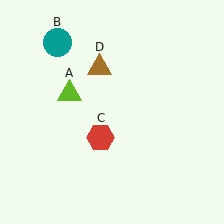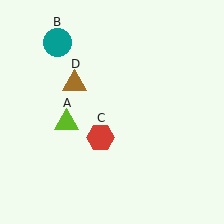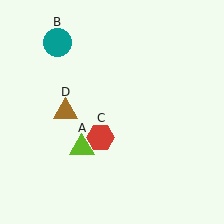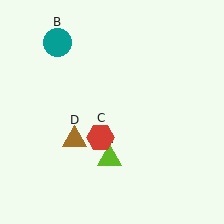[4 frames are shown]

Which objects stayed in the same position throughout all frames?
Teal circle (object B) and red hexagon (object C) remained stationary.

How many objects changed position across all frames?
2 objects changed position: lime triangle (object A), brown triangle (object D).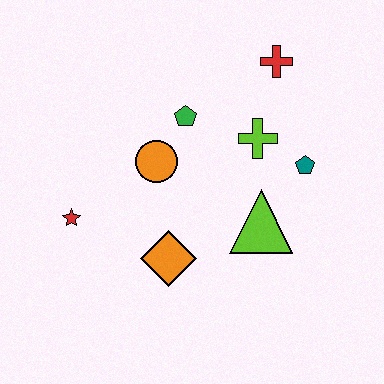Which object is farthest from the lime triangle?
The red star is farthest from the lime triangle.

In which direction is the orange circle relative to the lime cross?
The orange circle is to the left of the lime cross.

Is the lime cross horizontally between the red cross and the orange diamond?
Yes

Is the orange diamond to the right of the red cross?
No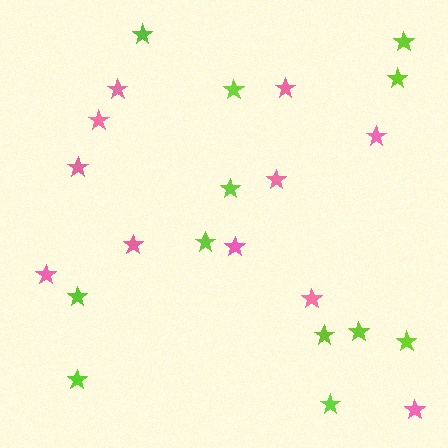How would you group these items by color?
There are 2 groups: one group of lime stars (12) and one group of pink stars (11).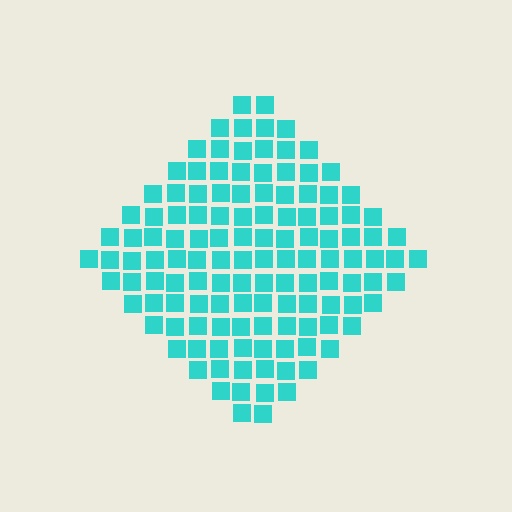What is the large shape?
The large shape is a diamond.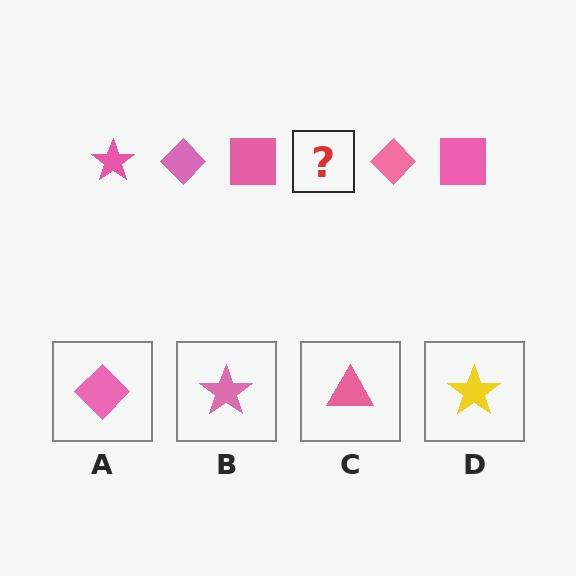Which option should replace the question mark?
Option B.